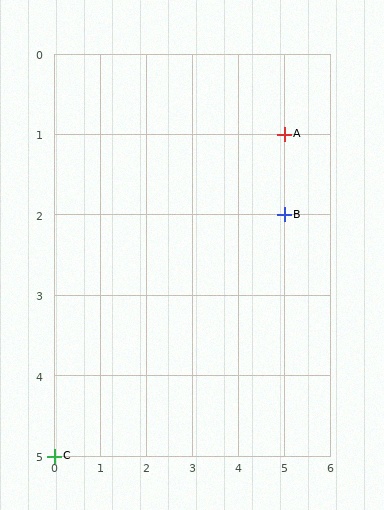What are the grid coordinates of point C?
Point C is at grid coordinates (0, 5).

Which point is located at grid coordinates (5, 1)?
Point A is at (5, 1).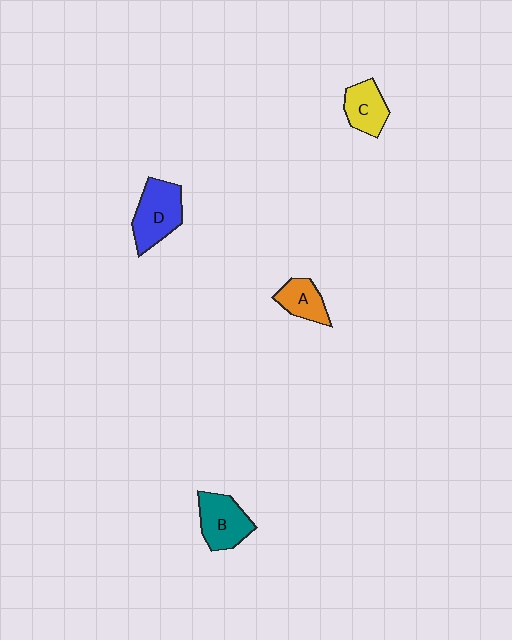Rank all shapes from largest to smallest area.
From largest to smallest: D (blue), B (teal), C (yellow), A (orange).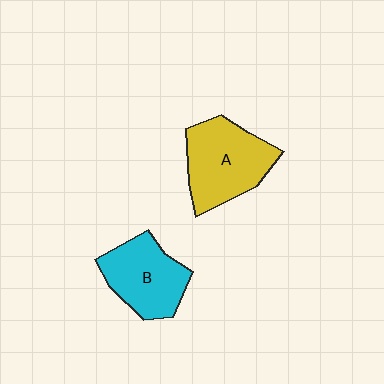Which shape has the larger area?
Shape A (yellow).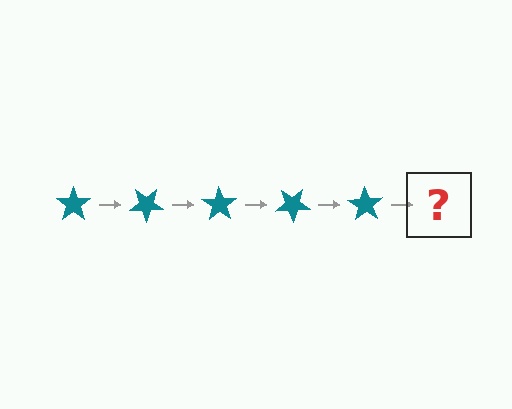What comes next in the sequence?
The next element should be a teal star rotated 175 degrees.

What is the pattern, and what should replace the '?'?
The pattern is that the star rotates 35 degrees each step. The '?' should be a teal star rotated 175 degrees.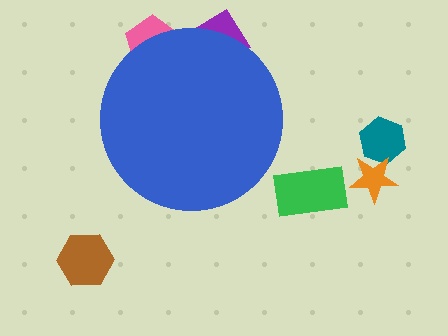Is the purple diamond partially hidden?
Yes, the purple diamond is partially hidden behind the blue circle.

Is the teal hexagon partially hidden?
No, the teal hexagon is fully visible.